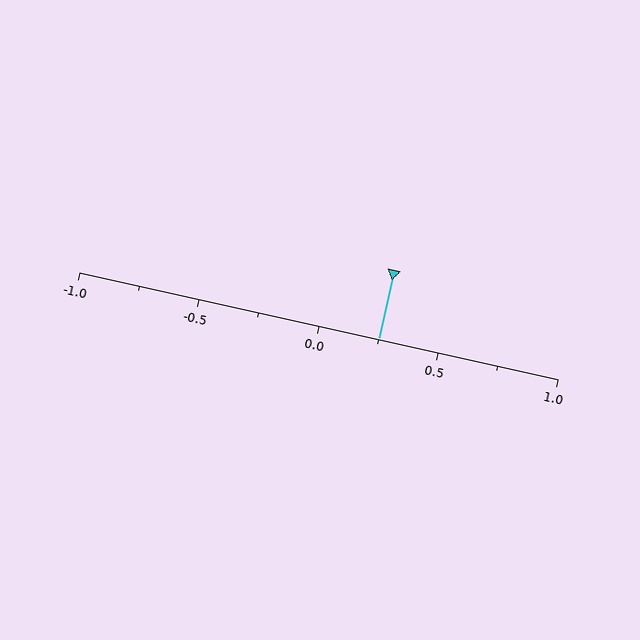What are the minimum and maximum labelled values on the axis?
The axis runs from -1.0 to 1.0.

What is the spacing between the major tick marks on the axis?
The major ticks are spaced 0.5 apart.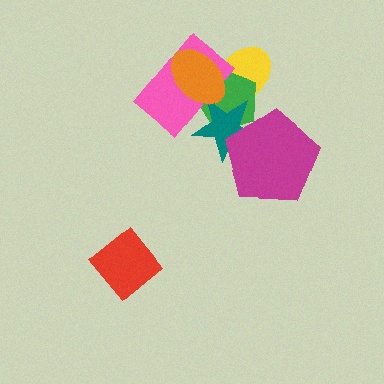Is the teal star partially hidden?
Yes, it is partially covered by another shape.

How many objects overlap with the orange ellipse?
4 objects overlap with the orange ellipse.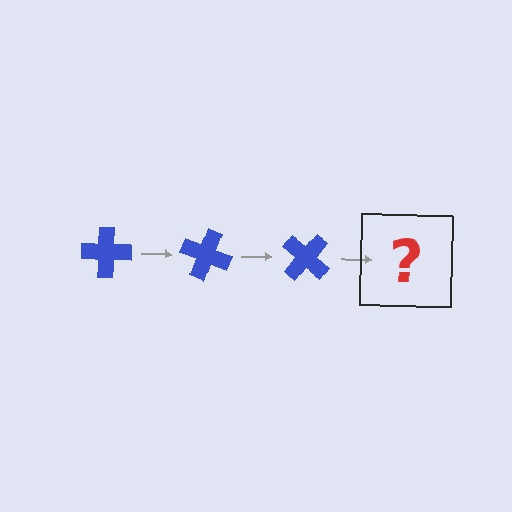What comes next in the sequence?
The next element should be a blue cross rotated 60 degrees.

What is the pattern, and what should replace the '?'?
The pattern is that the cross rotates 20 degrees each step. The '?' should be a blue cross rotated 60 degrees.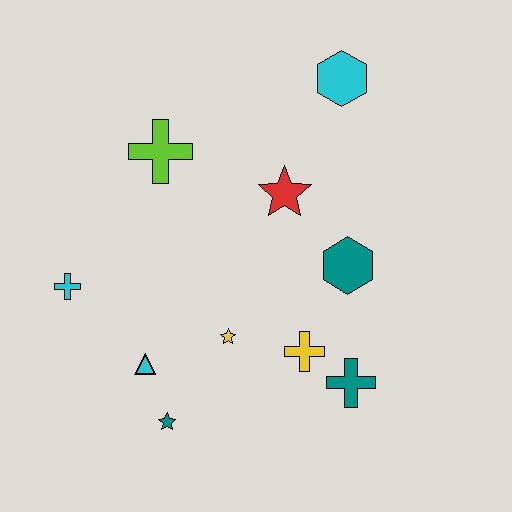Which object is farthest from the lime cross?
The teal cross is farthest from the lime cross.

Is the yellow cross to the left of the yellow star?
No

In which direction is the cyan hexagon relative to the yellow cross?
The cyan hexagon is above the yellow cross.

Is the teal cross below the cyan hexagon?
Yes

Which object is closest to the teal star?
The cyan triangle is closest to the teal star.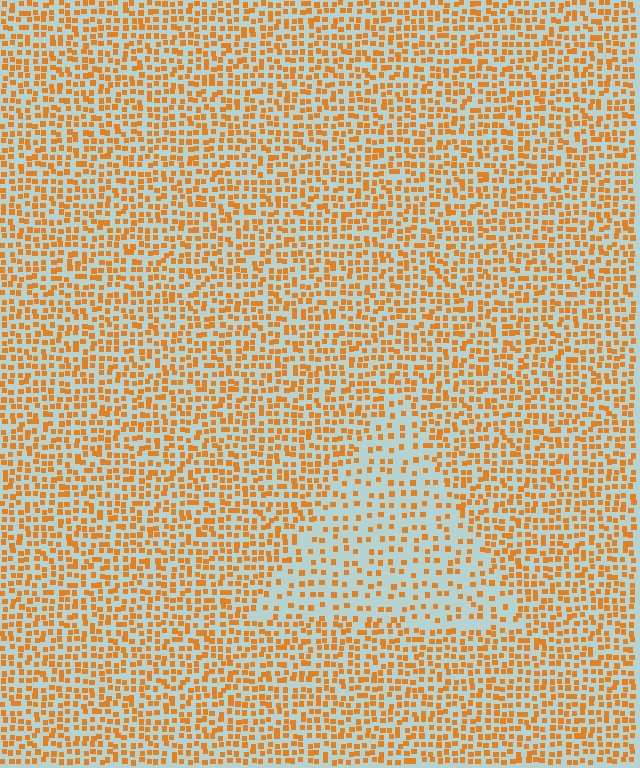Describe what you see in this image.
The image contains small orange elements arranged at two different densities. A triangle-shaped region is visible where the elements are less densely packed than the surrounding area.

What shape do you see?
I see a triangle.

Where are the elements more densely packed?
The elements are more densely packed outside the triangle boundary.